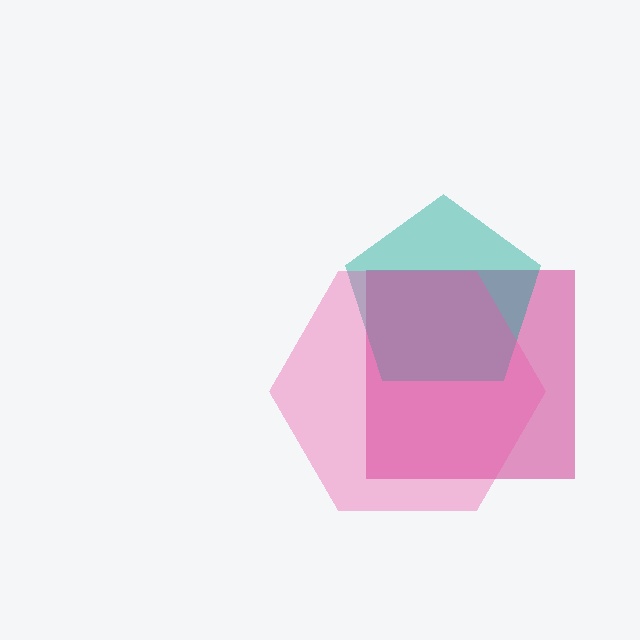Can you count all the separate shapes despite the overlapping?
Yes, there are 3 separate shapes.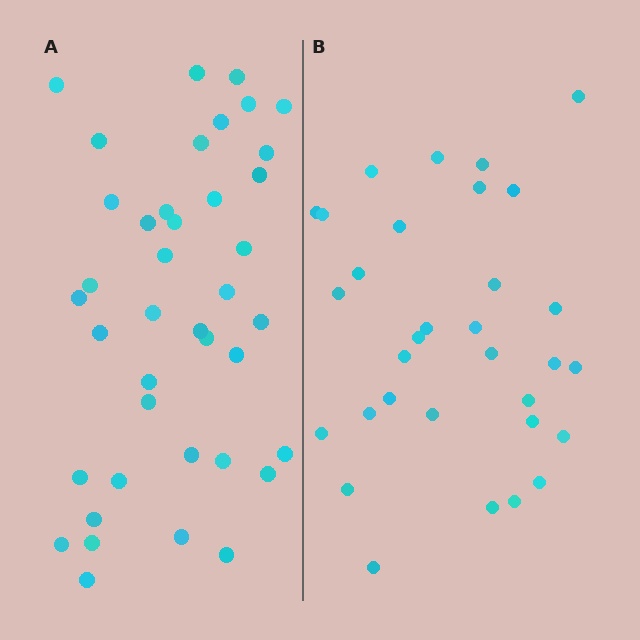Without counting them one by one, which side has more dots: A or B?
Region A (the left region) has more dots.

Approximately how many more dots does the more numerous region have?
Region A has roughly 8 or so more dots than region B.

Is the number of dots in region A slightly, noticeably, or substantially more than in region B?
Region A has noticeably more, but not dramatically so. The ratio is roughly 1.2 to 1.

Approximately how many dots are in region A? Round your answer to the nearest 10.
About 40 dots.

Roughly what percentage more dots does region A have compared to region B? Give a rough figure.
About 25% more.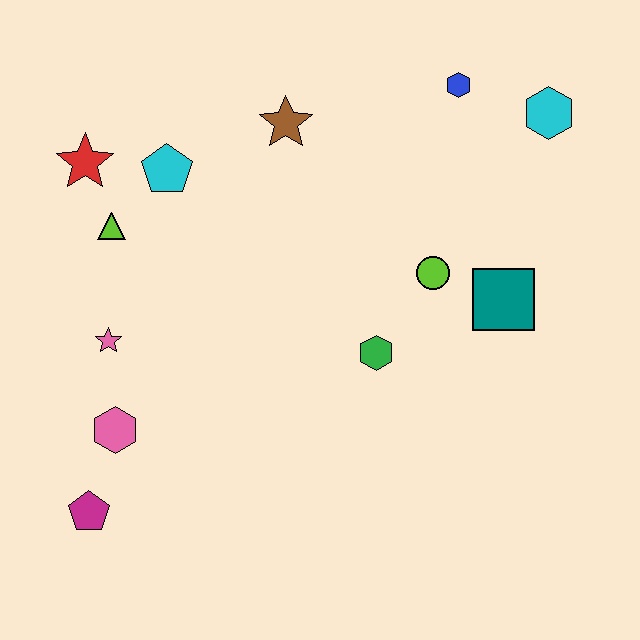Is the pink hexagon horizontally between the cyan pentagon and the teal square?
No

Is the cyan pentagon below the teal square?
No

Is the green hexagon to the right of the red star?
Yes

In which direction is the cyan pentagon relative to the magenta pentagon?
The cyan pentagon is above the magenta pentagon.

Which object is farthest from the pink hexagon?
The cyan hexagon is farthest from the pink hexagon.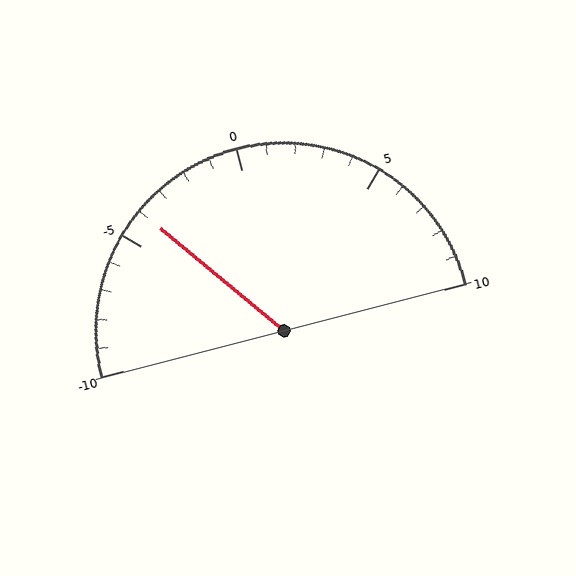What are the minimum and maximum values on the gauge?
The gauge ranges from -10 to 10.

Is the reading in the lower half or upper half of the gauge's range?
The reading is in the lower half of the range (-10 to 10).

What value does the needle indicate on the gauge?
The needle indicates approximately -4.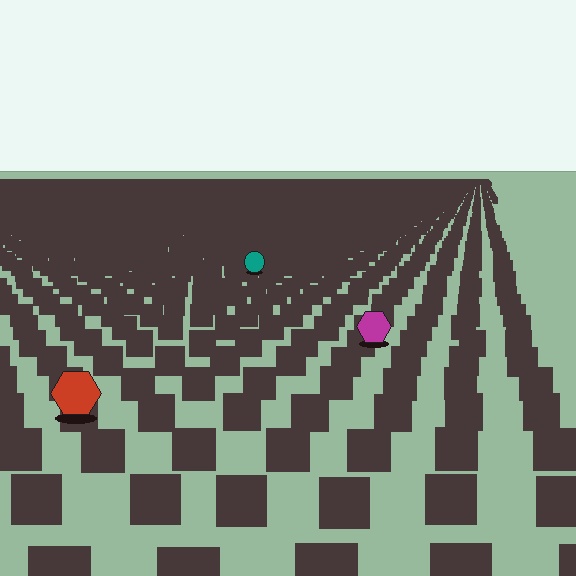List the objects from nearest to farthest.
From nearest to farthest: the red hexagon, the magenta hexagon, the teal circle.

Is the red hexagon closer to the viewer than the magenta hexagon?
Yes. The red hexagon is closer — you can tell from the texture gradient: the ground texture is coarser near it.